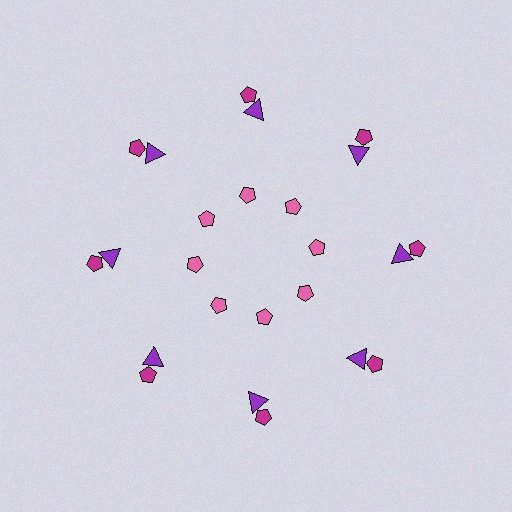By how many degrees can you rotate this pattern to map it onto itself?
The pattern maps onto itself every 45 degrees of rotation.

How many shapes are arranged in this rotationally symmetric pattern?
There are 24 shapes, arranged in 8 groups of 3.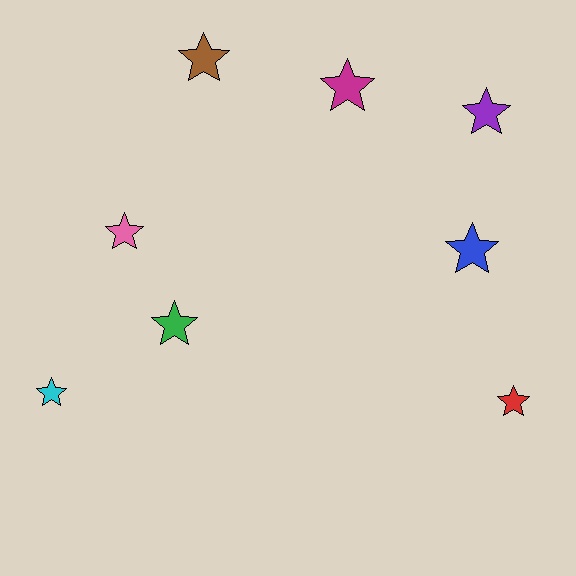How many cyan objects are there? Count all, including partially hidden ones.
There is 1 cyan object.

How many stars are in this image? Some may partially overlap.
There are 8 stars.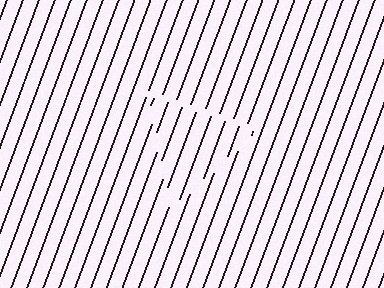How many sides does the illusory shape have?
3 sides — the line-ends trace a triangle.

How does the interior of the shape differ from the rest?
The interior of the shape contains the same grating, shifted by half a period — the contour is defined by the phase discontinuity where line-ends from the inner and outer gratings abut.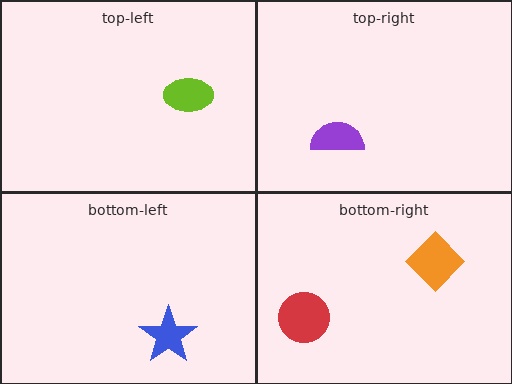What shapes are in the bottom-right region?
The red circle, the orange diamond.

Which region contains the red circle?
The bottom-right region.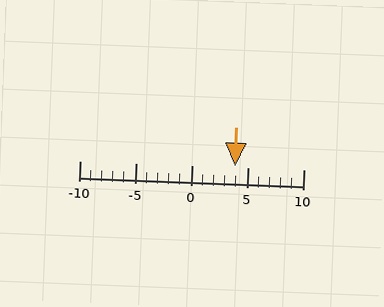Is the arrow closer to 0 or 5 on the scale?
The arrow is closer to 5.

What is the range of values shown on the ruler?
The ruler shows values from -10 to 10.